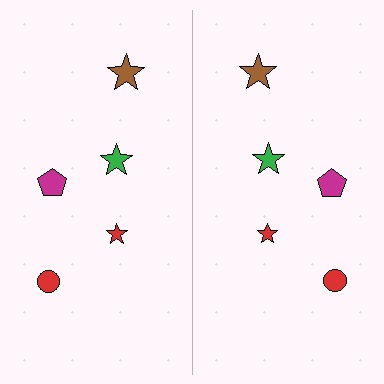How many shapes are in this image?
There are 10 shapes in this image.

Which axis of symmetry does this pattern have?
The pattern has a vertical axis of symmetry running through the center of the image.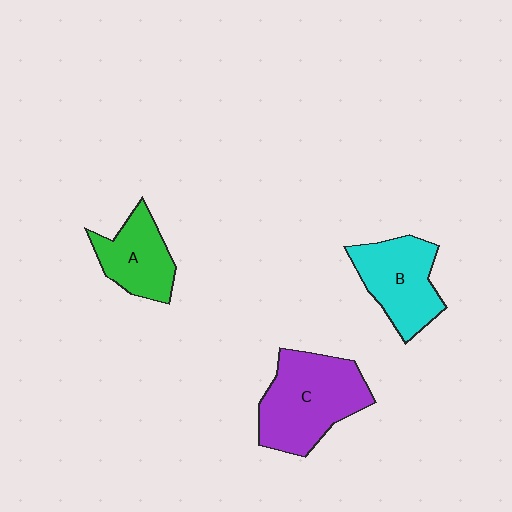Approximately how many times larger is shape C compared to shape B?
Approximately 1.3 times.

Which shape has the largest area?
Shape C (purple).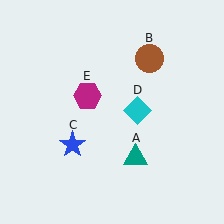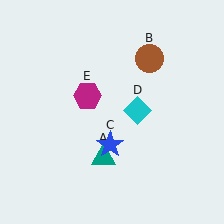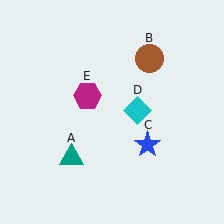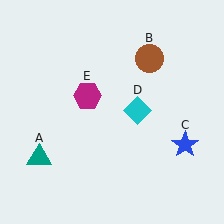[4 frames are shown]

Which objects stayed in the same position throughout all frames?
Brown circle (object B) and cyan diamond (object D) and magenta hexagon (object E) remained stationary.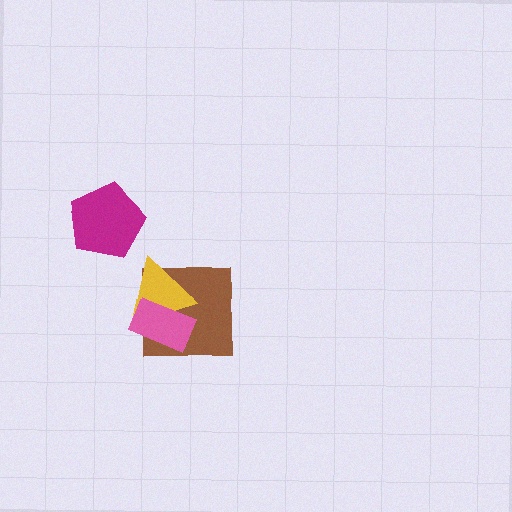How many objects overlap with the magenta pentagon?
0 objects overlap with the magenta pentagon.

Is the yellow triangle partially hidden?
Yes, it is partially covered by another shape.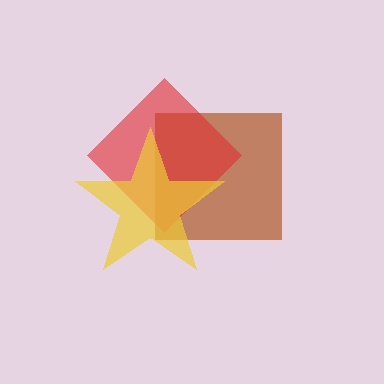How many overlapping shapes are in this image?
There are 3 overlapping shapes in the image.